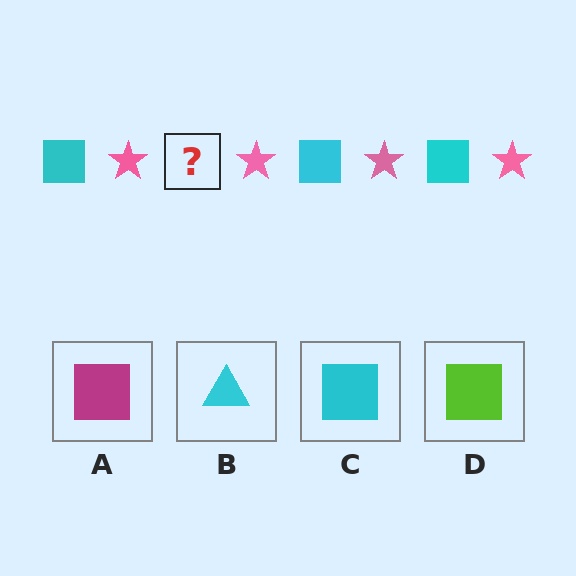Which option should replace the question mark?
Option C.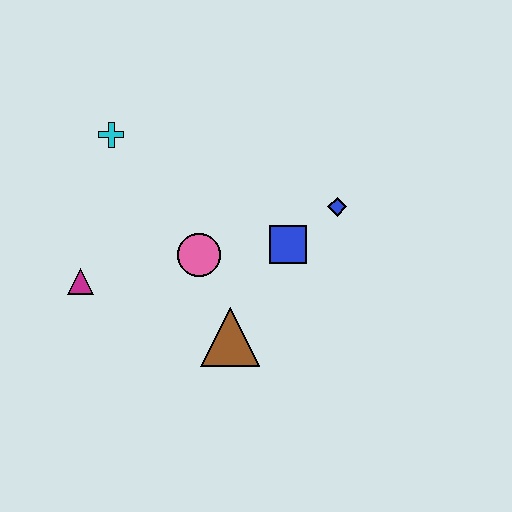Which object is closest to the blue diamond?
The blue square is closest to the blue diamond.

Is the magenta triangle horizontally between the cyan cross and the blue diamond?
No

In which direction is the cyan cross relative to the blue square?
The cyan cross is to the left of the blue square.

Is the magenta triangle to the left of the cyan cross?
Yes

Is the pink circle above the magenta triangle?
Yes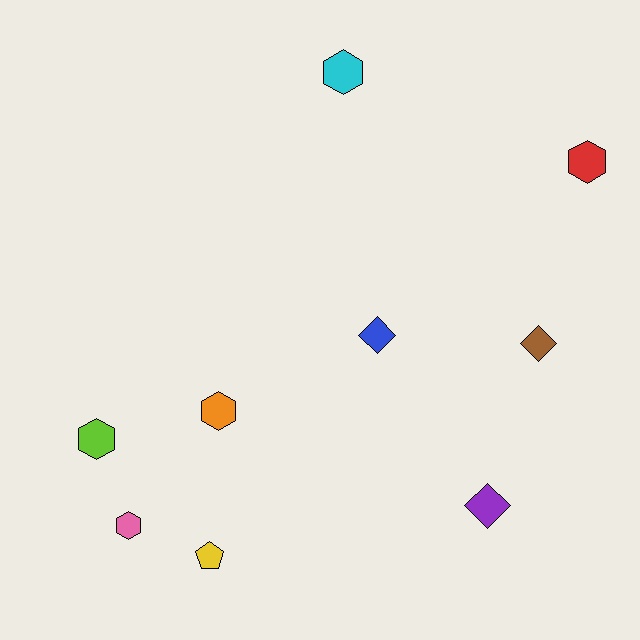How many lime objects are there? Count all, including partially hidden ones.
There is 1 lime object.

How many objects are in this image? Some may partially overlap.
There are 9 objects.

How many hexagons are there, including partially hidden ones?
There are 5 hexagons.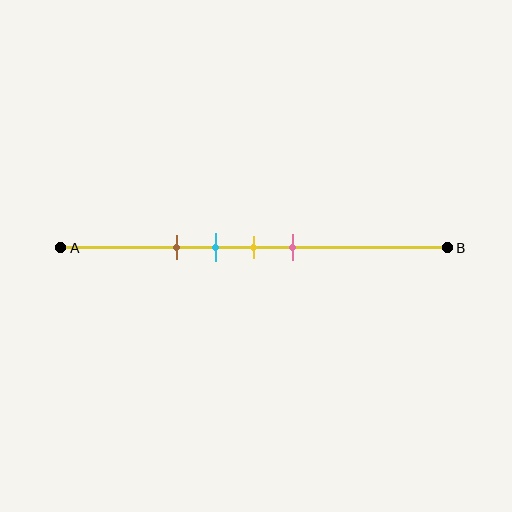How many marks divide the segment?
There are 4 marks dividing the segment.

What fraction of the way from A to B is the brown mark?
The brown mark is approximately 30% (0.3) of the way from A to B.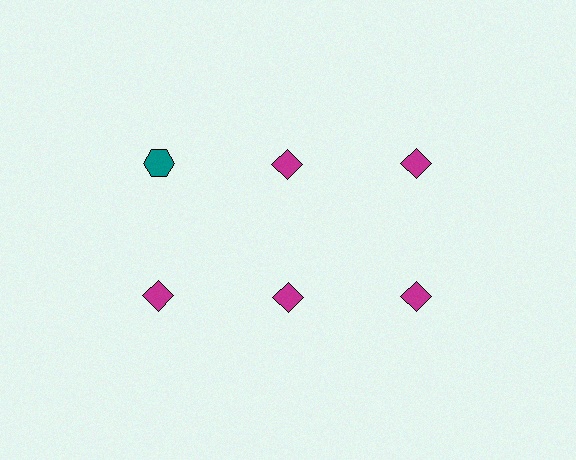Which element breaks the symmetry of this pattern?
The teal hexagon in the top row, leftmost column breaks the symmetry. All other shapes are magenta diamonds.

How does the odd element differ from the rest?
It differs in both color (teal instead of magenta) and shape (hexagon instead of diamond).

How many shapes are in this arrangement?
There are 6 shapes arranged in a grid pattern.